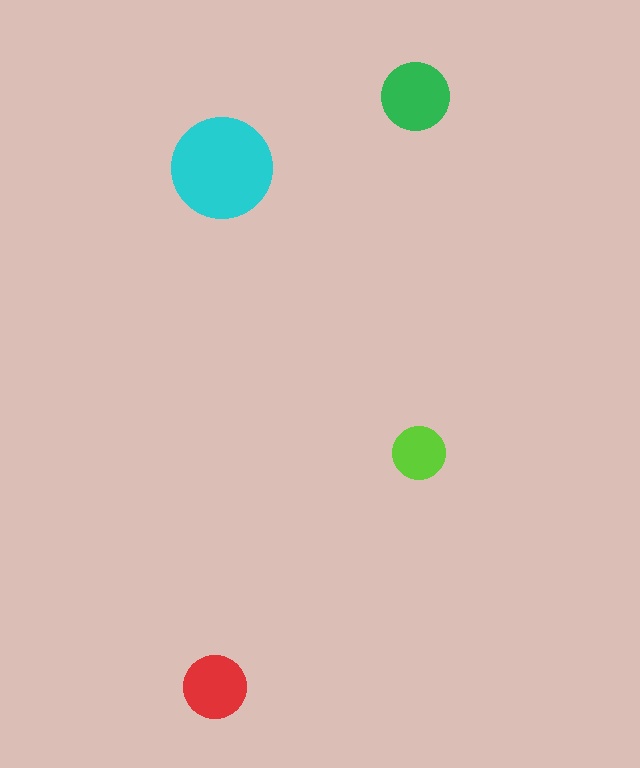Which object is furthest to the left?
The red circle is leftmost.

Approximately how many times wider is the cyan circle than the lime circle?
About 2 times wider.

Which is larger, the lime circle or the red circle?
The red one.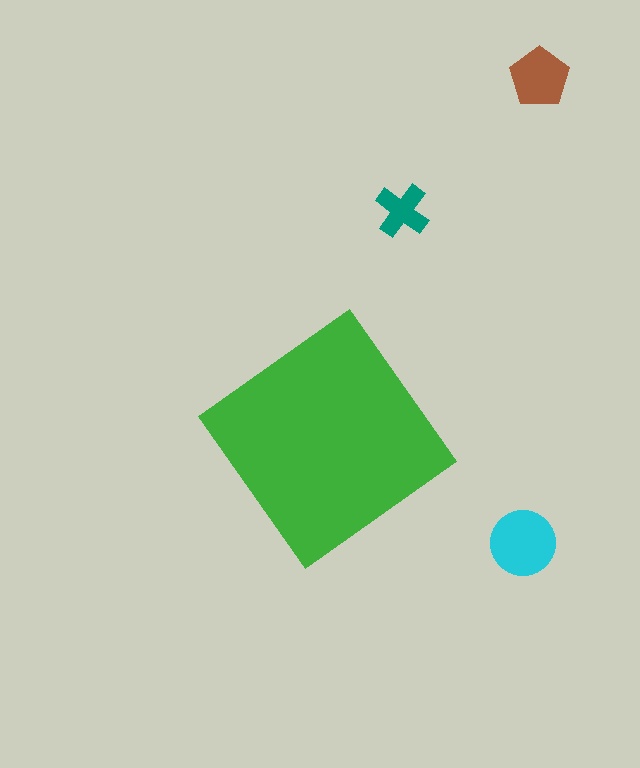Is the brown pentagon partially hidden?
No, the brown pentagon is fully visible.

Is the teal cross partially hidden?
No, the teal cross is fully visible.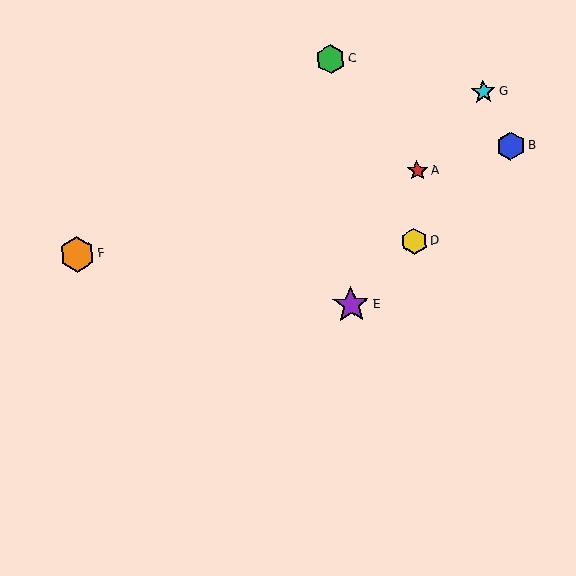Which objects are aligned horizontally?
Objects D, F are aligned horizontally.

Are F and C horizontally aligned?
No, F is at y≈254 and C is at y≈59.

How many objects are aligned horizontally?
2 objects (D, F) are aligned horizontally.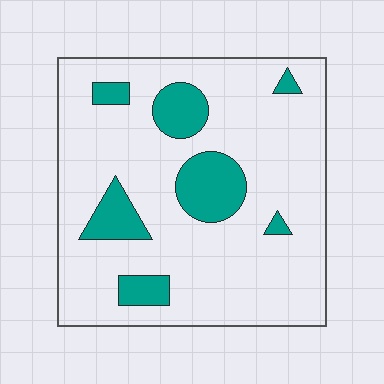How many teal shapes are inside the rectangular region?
7.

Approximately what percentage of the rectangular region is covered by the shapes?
Approximately 15%.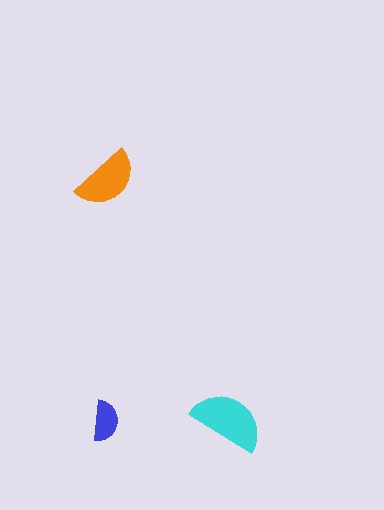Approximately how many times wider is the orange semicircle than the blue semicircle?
About 1.5 times wider.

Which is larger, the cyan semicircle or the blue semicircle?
The cyan one.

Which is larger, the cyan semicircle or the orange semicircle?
The cyan one.